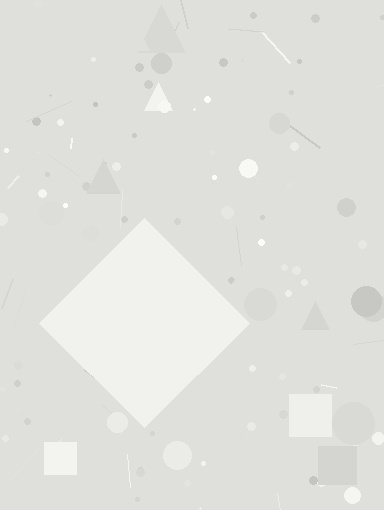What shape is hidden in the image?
A diamond is hidden in the image.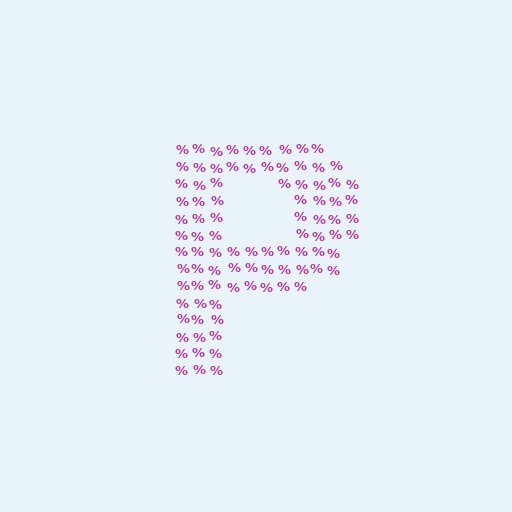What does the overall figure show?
The overall figure shows the letter P.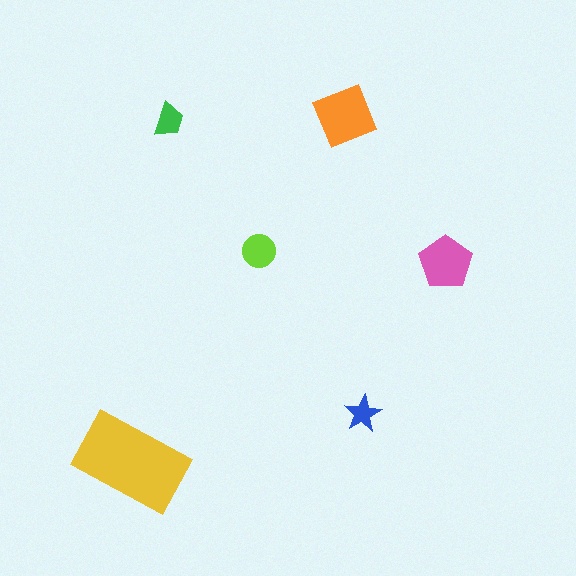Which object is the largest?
The yellow rectangle.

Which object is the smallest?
The blue star.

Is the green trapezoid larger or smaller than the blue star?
Larger.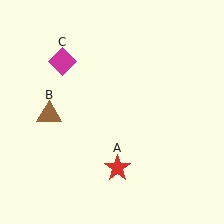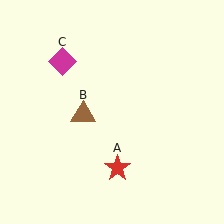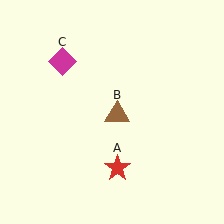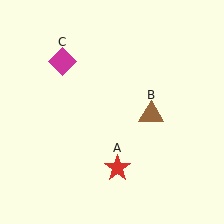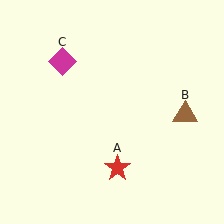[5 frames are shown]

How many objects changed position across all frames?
1 object changed position: brown triangle (object B).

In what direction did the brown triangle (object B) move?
The brown triangle (object B) moved right.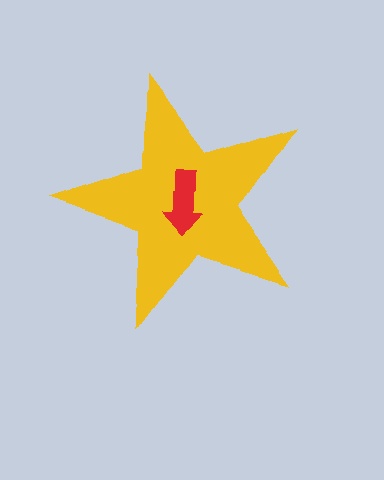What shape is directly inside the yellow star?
The red arrow.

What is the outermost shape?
The yellow star.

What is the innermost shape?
The red arrow.